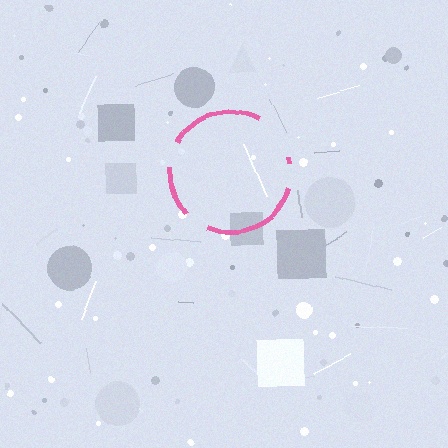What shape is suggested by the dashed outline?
The dashed outline suggests a circle.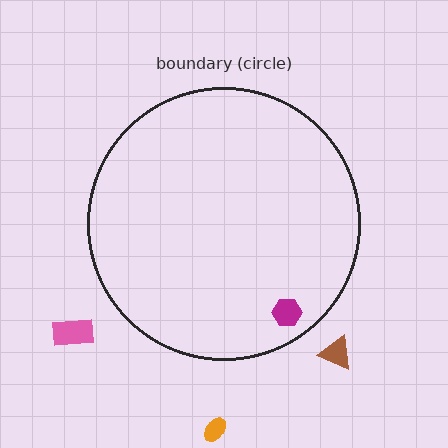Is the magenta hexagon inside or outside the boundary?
Inside.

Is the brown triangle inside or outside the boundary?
Outside.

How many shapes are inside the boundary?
1 inside, 3 outside.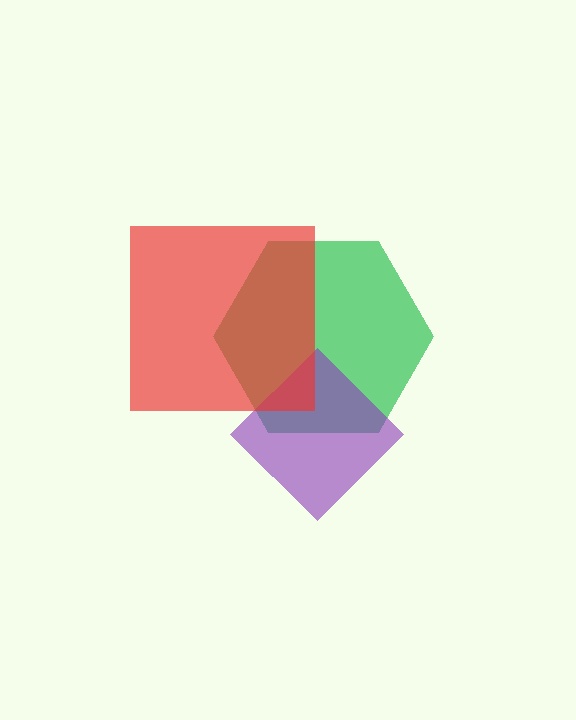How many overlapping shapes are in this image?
There are 3 overlapping shapes in the image.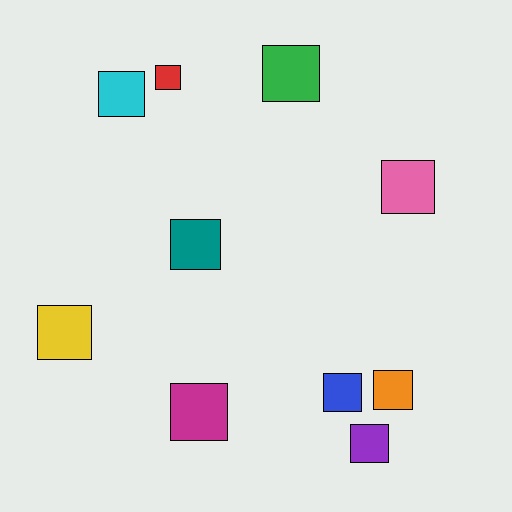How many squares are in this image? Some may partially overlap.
There are 10 squares.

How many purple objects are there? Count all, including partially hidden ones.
There is 1 purple object.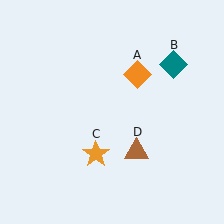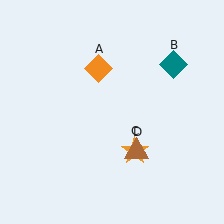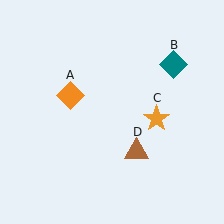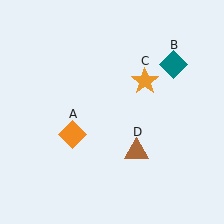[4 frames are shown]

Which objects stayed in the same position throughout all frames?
Teal diamond (object B) and brown triangle (object D) remained stationary.